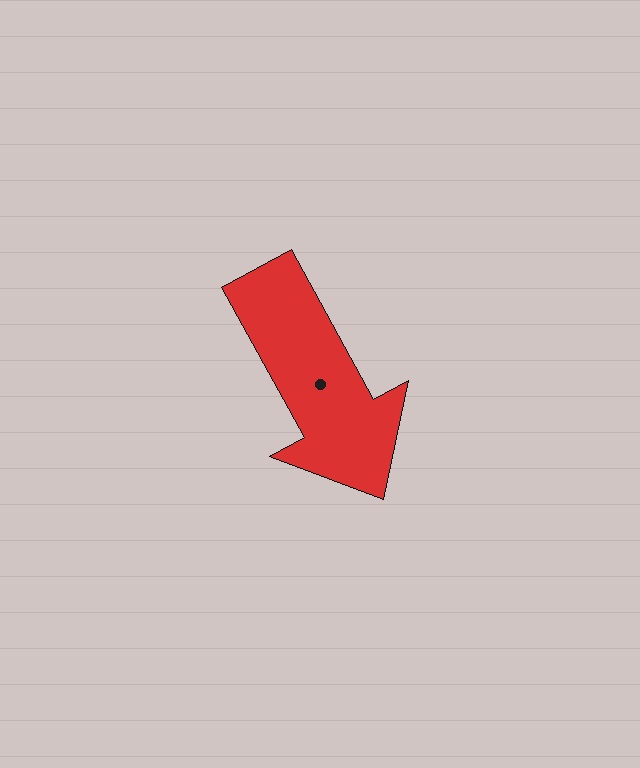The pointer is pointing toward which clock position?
Roughly 5 o'clock.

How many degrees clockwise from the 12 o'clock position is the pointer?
Approximately 151 degrees.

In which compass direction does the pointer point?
Southeast.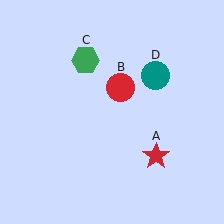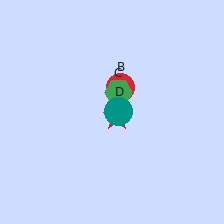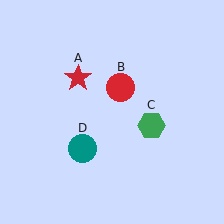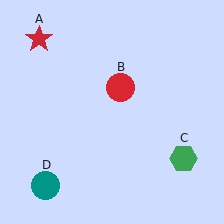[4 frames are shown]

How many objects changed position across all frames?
3 objects changed position: red star (object A), green hexagon (object C), teal circle (object D).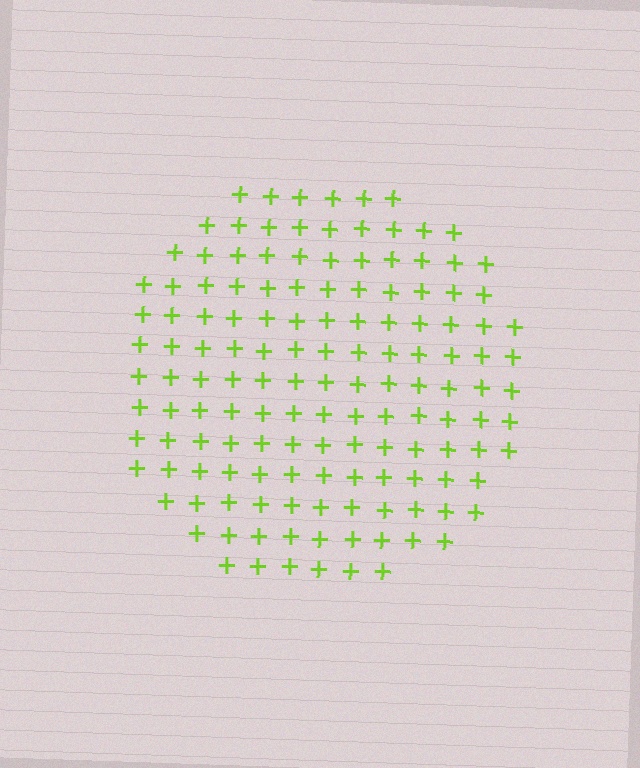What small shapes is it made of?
It is made of small plus signs.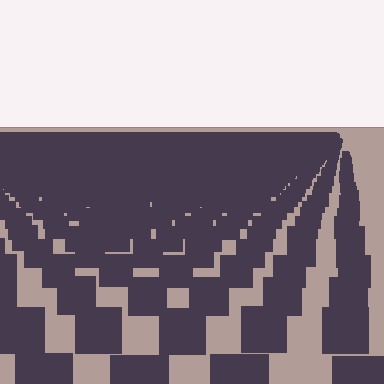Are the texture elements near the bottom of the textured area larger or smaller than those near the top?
Larger. Near the bottom, elements are closer to the viewer and appear at a bigger on-screen size.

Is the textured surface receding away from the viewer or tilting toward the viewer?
The surface is receding away from the viewer. Texture elements get smaller and denser toward the top.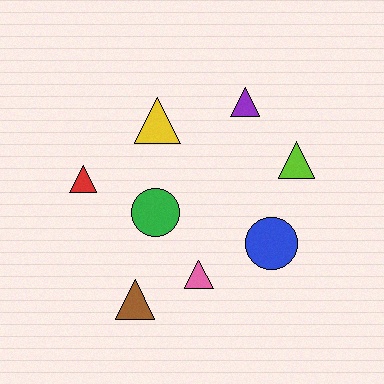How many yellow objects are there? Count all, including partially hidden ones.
There is 1 yellow object.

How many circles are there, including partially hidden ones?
There are 2 circles.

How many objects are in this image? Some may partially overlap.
There are 8 objects.